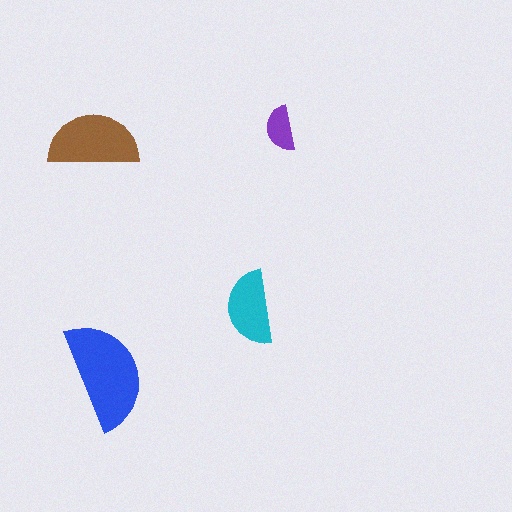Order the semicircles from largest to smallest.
the blue one, the brown one, the cyan one, the purple one.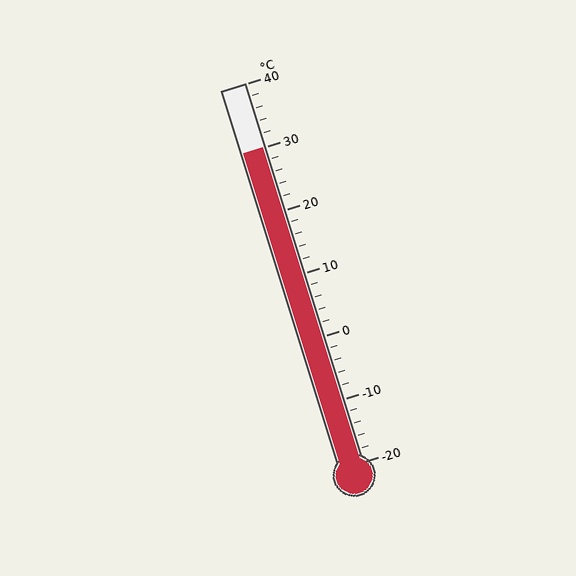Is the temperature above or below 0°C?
The temperature is above 0°C.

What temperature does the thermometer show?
The thermometer shows approximately 30°C.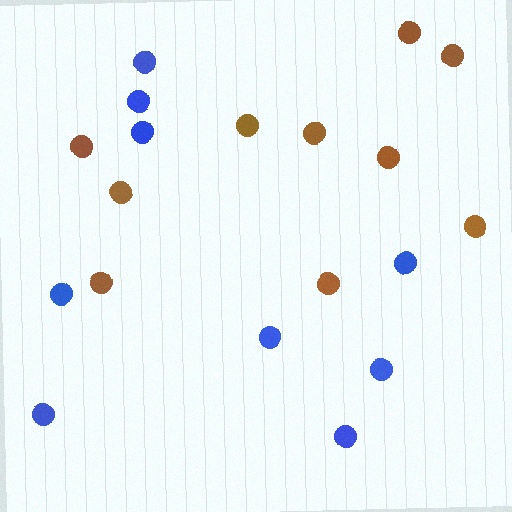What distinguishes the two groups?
There are 2 groups: one group of brown circles (10) and one group of blue circles (9).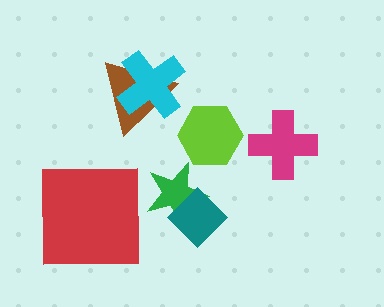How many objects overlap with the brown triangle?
1 object overlaps with the brown triangle.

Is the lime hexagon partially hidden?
No, no other shape covers it.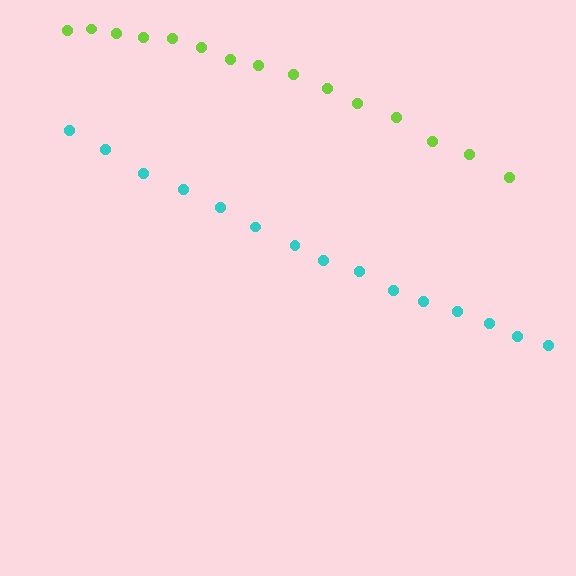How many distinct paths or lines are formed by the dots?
There are 2 distinct paths.